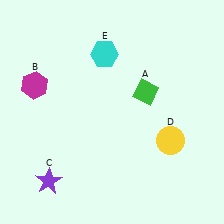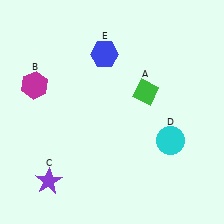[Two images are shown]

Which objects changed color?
D changed from yellow to cyan. E changed from cyan to blue.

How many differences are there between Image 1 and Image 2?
There are 2 differences between the two images.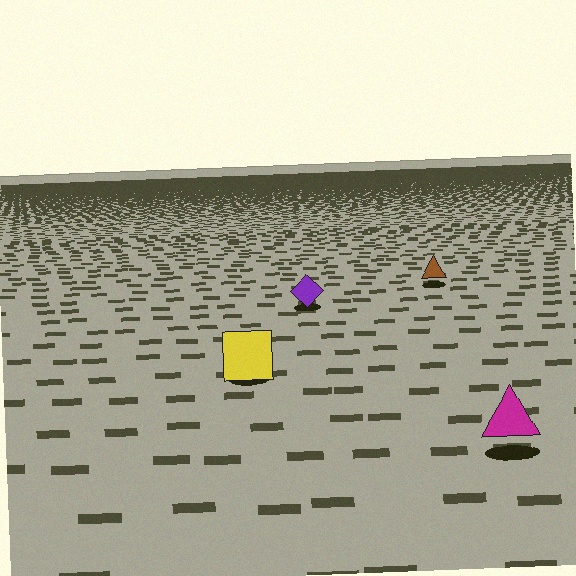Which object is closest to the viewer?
The magenta triangle is closest. The texture marks near it are larger and more spread out.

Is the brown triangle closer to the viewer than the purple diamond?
No. The purple diamond is closer — you can tell from the texture gradient: the ground texture is coarser near it.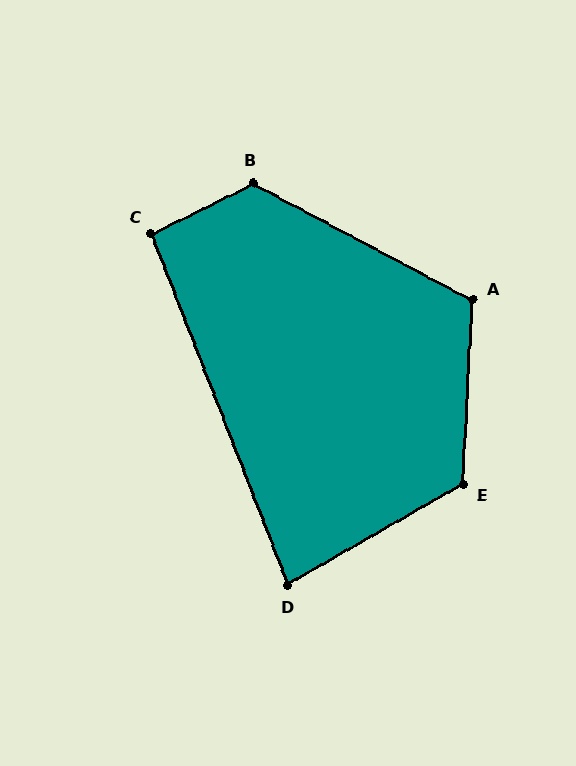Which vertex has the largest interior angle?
B, at approximately 126 degrees.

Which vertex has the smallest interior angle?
D, at approximately 81 degrees.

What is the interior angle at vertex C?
Approximately 95 degrees (obtuse).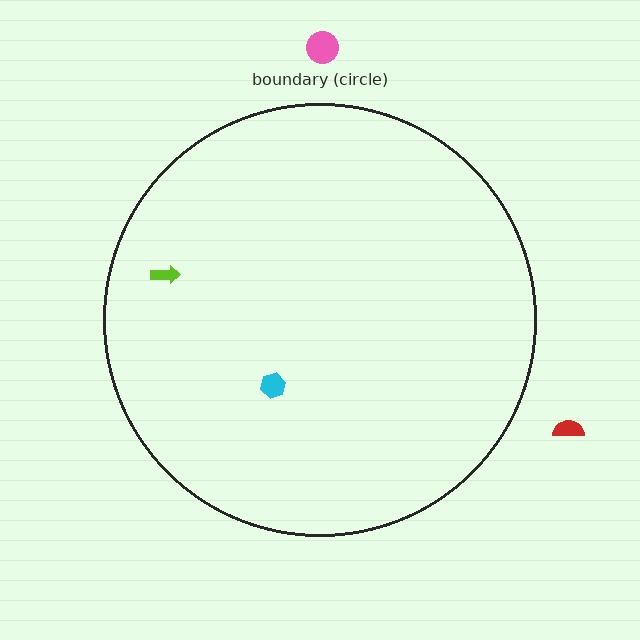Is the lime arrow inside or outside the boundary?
Inside.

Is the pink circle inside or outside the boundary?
Outside.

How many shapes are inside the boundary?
2 inside, 2 outside.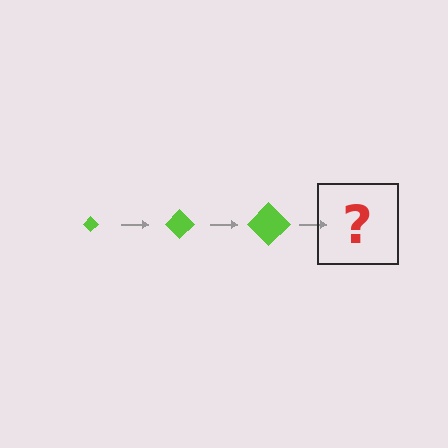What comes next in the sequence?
The next element should be a lime diamond, larger than the previous one.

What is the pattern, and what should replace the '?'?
The pattern is that the diamond gets progressively larger each step. The '?' should be a lime diamond, larger than the previous one.